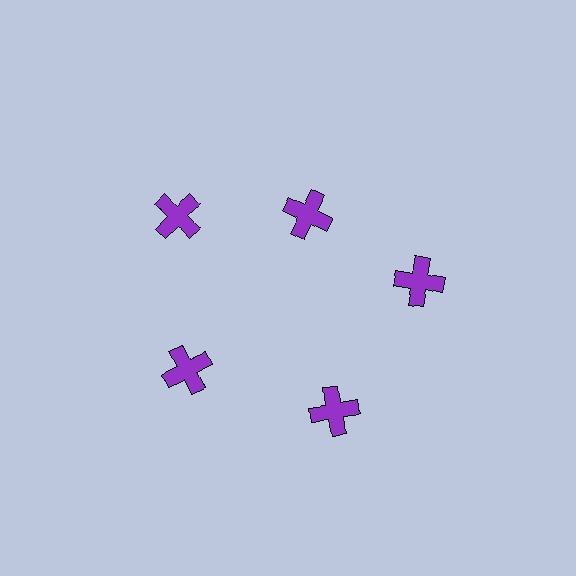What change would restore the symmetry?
The symmetry would be restored by moving it outward, back onto the ring so that all 5 crosses sit at equal angles and equal distance from the center.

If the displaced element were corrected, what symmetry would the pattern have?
It would have 5-fold rotational symmetry — the pattern would map onto itself every 72 degrees.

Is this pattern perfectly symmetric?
No. The 5 purple crosses are arranged in a ring, but one element near the 1 o'clock position is pulled inward toward the center, breaking the 5-fold rotational symmetry.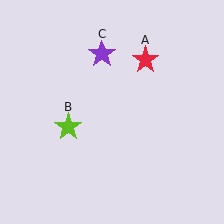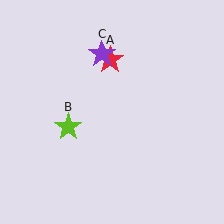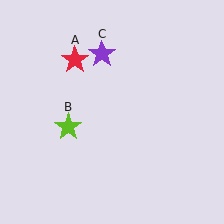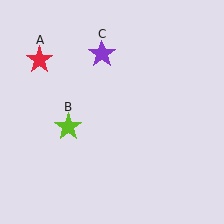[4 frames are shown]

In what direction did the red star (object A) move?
The red star (object A) moved left.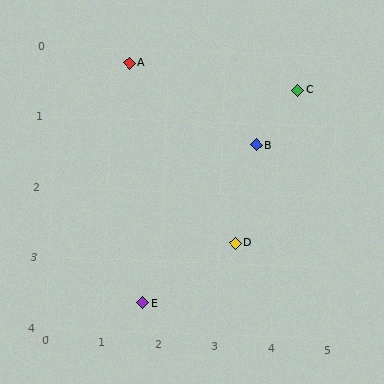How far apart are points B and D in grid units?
Points B and D are about 1.4 grid units apart.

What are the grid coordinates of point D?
Point D is at approximately (3.3, 2.7).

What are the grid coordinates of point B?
Point B is at approximately (3.6, 1.3).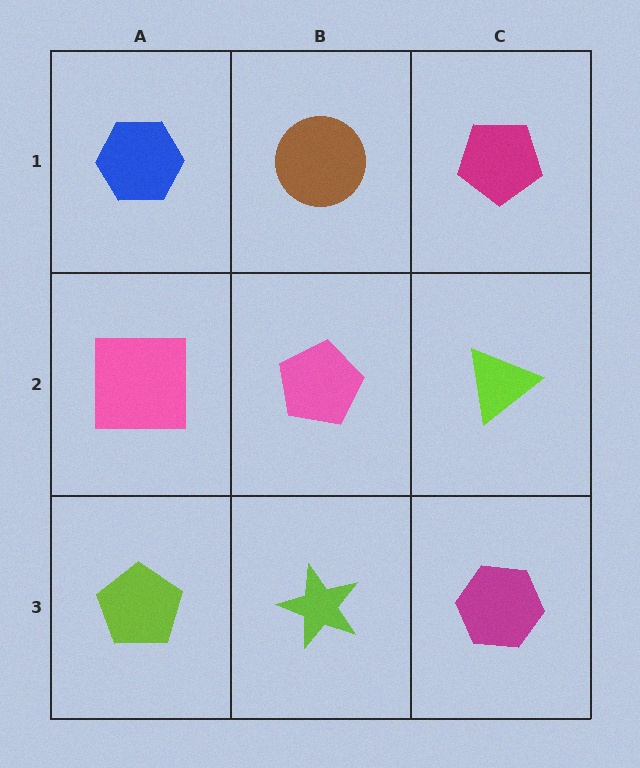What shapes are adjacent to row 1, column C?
A lime triangle (row 2, column C), a brown circle (row 1, column B).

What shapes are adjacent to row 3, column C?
A lime triangle (row 2, column C), a lime star (row 3, column B).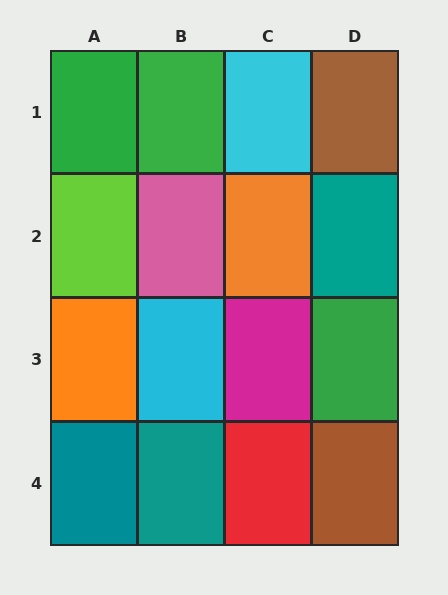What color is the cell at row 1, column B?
Green.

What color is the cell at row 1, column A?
Green.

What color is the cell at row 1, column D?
Brown.